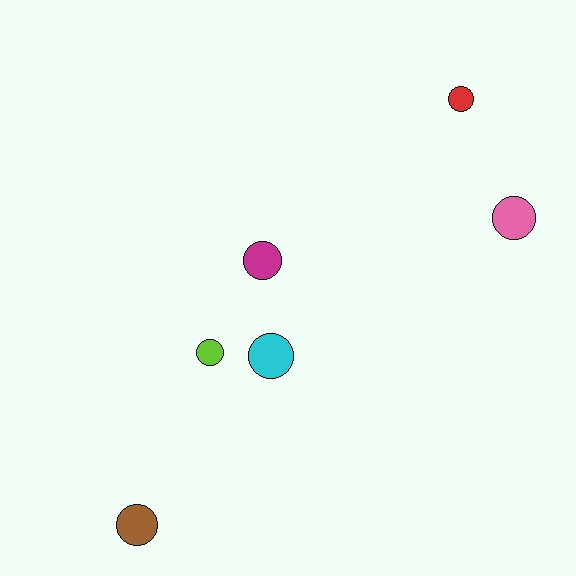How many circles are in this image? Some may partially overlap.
There are 6 circles.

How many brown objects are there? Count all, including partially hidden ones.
There is 1 brown object.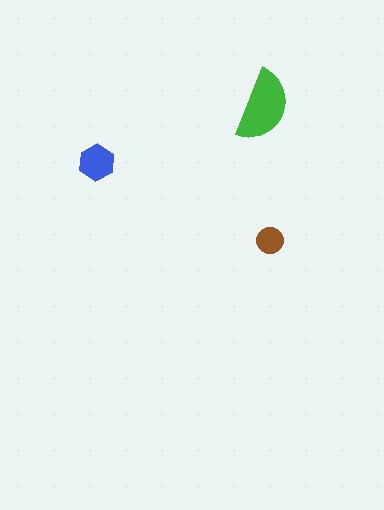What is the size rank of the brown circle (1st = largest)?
3rd.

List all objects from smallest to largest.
The brown circle, the blue hexagon, the green semicircle.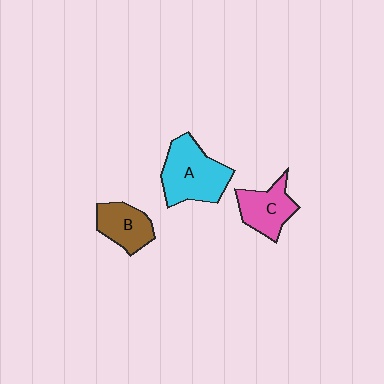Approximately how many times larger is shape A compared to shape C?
Approximately 1.5 times.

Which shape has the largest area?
Shape A (cyan).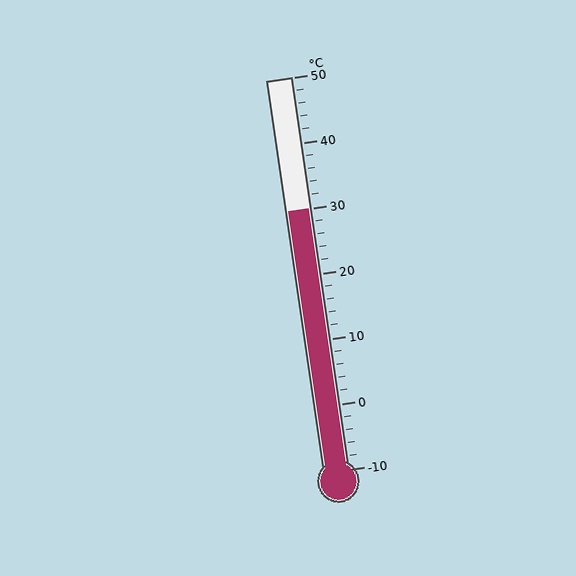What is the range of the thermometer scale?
The thermometer scale ranges from -10°C to 50°C.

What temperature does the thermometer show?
The thermometer shows approximately 30°C.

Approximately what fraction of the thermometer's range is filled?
The thermometer is filled to approximately 65% of its range.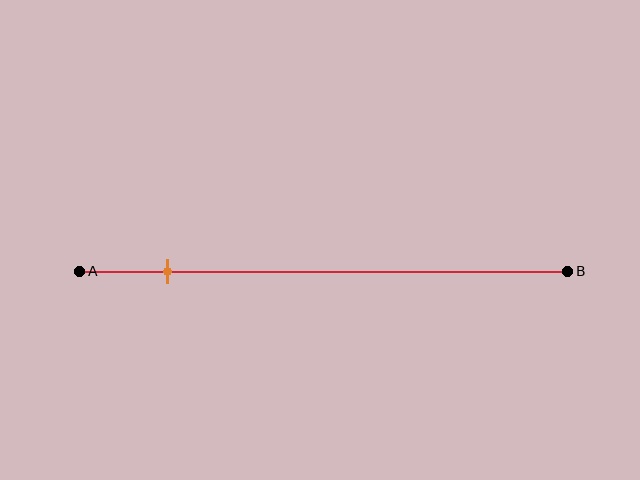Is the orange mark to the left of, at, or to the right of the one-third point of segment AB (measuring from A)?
The orange mark is to the left of the one-third point of segment AB.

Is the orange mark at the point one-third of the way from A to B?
No, the mark is at about 20% from A, not at the 33% one-third point.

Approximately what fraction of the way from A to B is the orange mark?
The orange mark is approximately 20% of the way from A to B.